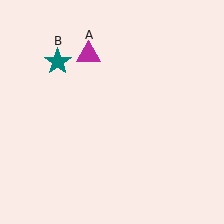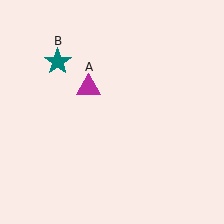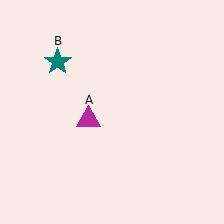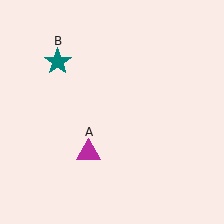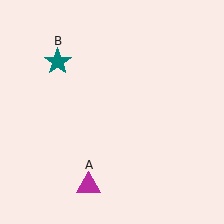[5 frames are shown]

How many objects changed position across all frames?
1 object changed position: magenta triangle (object A).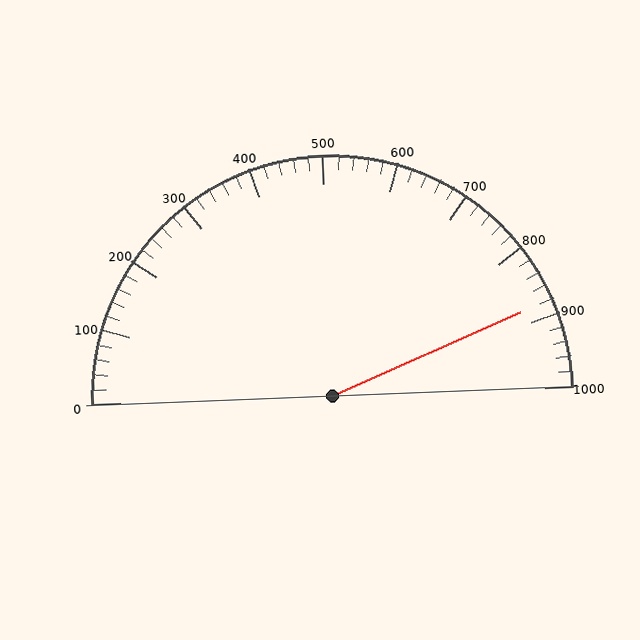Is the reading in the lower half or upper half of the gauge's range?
The reading is in the upper half of the range (0 to 1000).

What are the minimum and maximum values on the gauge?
The gauge ranges from 0 to 1000.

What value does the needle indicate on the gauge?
The needle indicates approximately 880.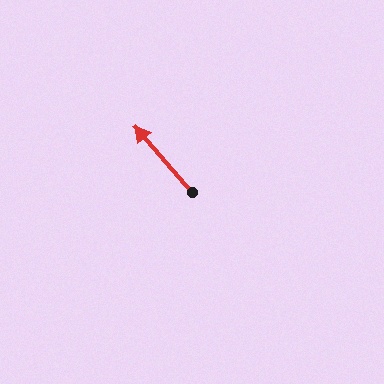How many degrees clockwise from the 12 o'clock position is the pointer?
Approximately 319 degrees.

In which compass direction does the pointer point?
Northwest.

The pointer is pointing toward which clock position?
Roughly 11 o'clock.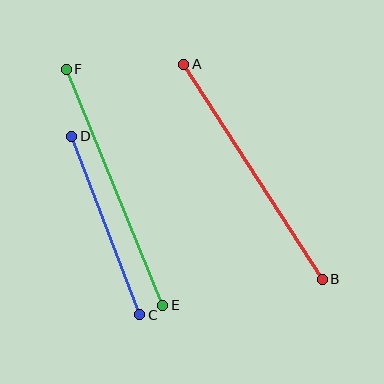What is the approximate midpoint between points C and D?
The midpoint is at approximately (106, 226) pixels.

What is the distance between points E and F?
The distance is approximately 255 pixels.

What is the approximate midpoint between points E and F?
The midpoint is at approximately (115, 187) pixels.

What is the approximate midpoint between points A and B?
The midpoint is at approximately (253, 172) pixels.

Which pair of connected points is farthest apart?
Points A and B are farthest apart.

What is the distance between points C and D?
The distance is approximately 191 pixels.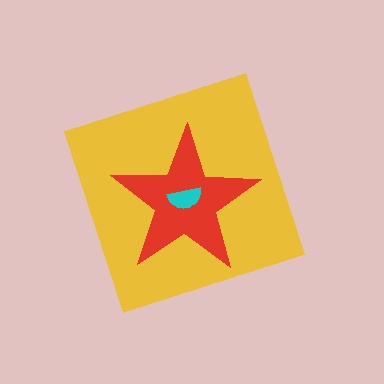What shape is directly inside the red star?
The cyan semicircle.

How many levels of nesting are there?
3.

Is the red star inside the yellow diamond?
Yes.